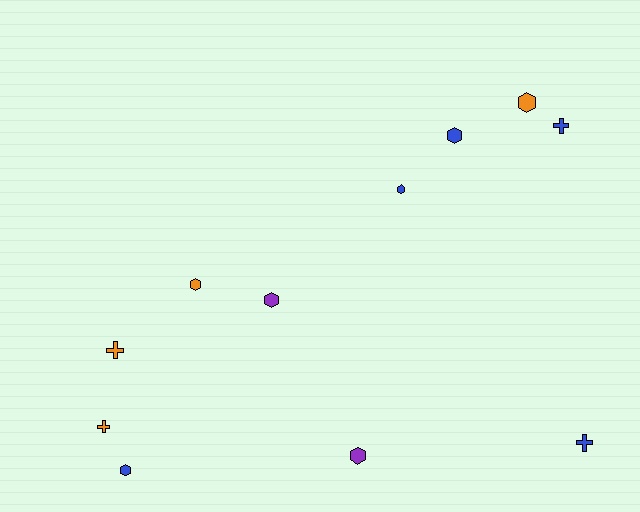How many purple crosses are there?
There are no purple crosses.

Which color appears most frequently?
Blue, with 5 objects.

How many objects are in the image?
There are 11 objects.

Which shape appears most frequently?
Hexagon, with 7 objects.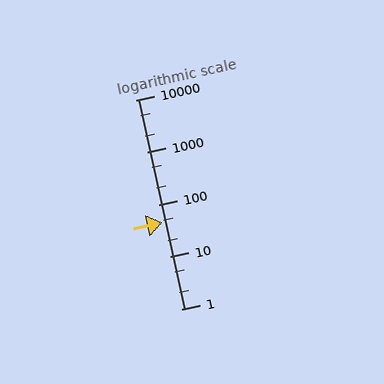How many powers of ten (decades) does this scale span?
The scale spans 4 decades, from 1 to 10000.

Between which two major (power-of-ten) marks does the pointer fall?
The pointer is between 10 and 100.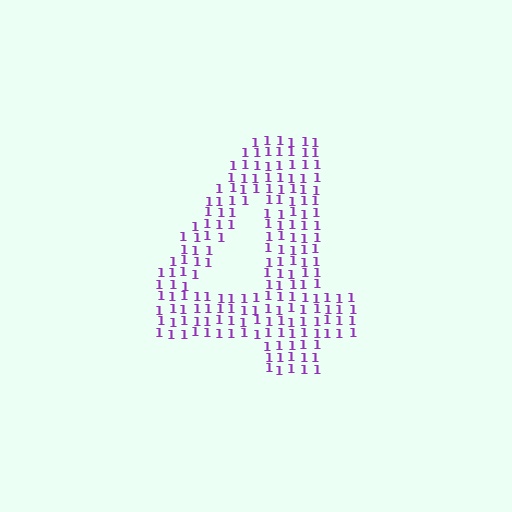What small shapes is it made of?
It is made of small digit 1's.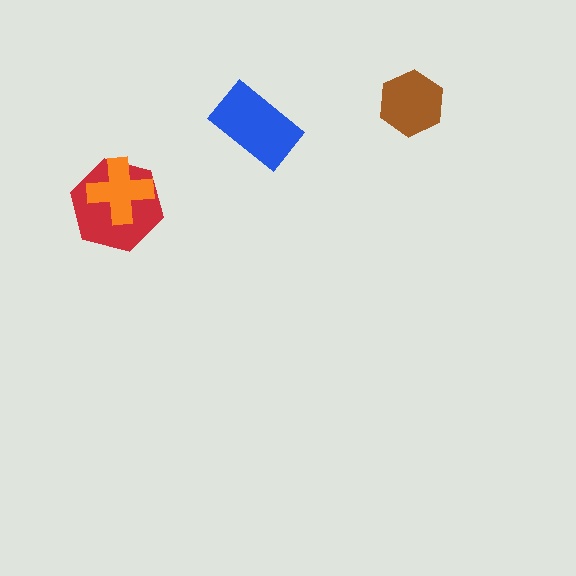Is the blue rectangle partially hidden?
No, no other shape covers it.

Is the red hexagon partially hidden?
Yes, it is partially covered by another shape.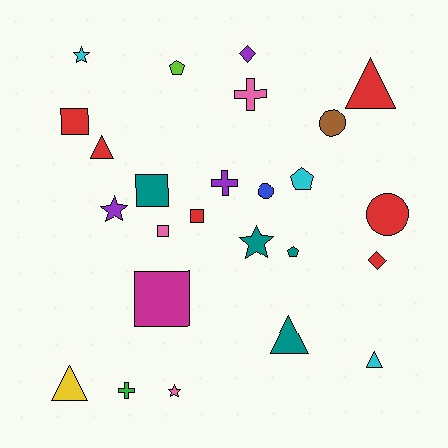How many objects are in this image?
There are 25 objects.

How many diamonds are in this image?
There are 2 diamonds.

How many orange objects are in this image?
There are no orange objects.